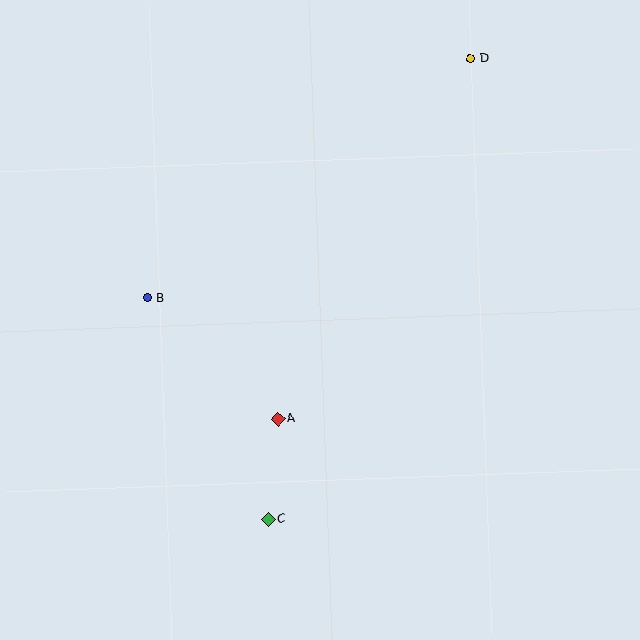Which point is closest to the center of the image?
Point A at (278, 419) is closest to the center.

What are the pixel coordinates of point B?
Point B is at (147, 298).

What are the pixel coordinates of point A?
Point A is at (278, 419).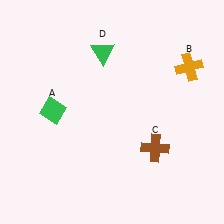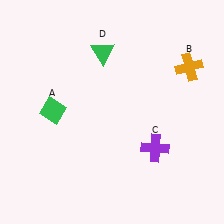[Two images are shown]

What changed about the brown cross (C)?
In Image 1, C is brown. In Image 2, it changed to purple.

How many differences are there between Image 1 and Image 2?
There is 1 difference between the two images.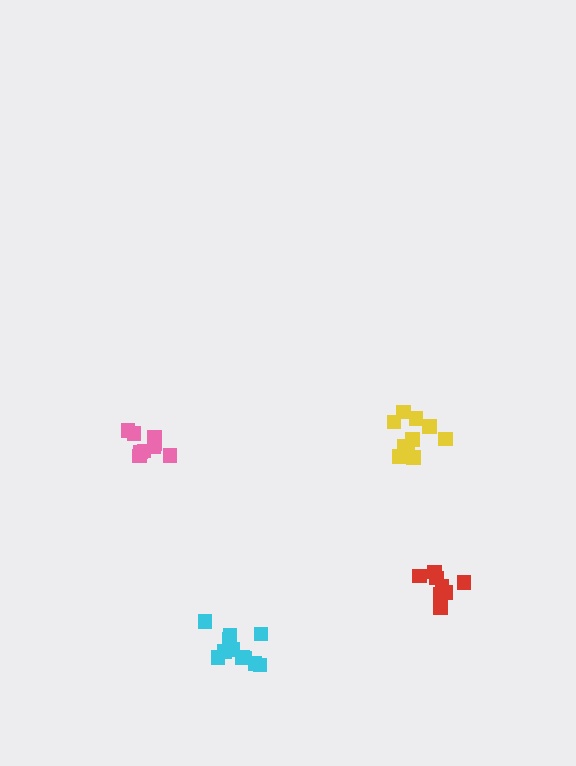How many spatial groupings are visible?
There are 4 spatial groupings.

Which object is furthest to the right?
The red cluster is rightmost.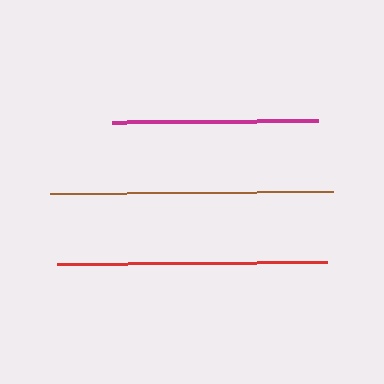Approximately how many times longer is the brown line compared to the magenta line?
The brown line is approximately 1.4 times the length of the magenta line.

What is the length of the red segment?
The red segment is approximately 270 pixels long.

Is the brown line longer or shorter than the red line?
The brown line is longer than the red line.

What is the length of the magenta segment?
The magenta segment is approximately 206 pixels long.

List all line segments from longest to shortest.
From longest to shortest: brown, red, magenta.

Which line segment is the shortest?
The magenta line is the shortest at approximately 206 pixels.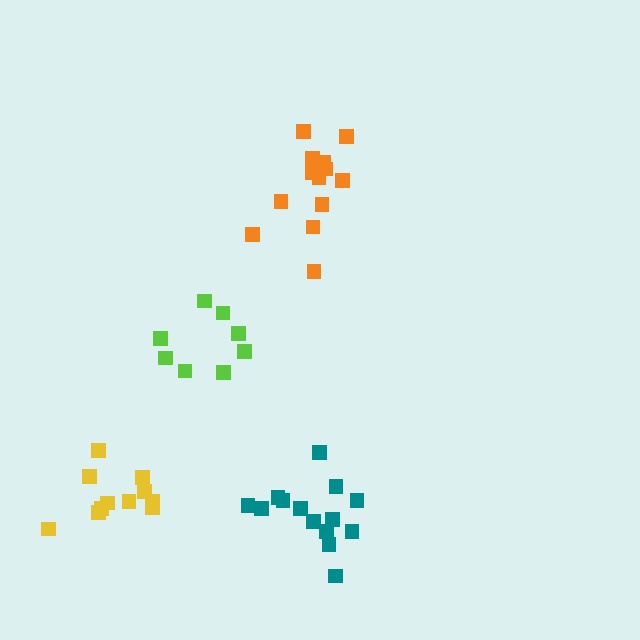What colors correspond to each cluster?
The clusters are colored: yellow, lime, orange, teal.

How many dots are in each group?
Group 1: 11 dots, Group 2: 8 dots, Group 3: 13 dots, Group 4: 14 dots (46 total).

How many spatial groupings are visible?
There are 4 spatial groupings.